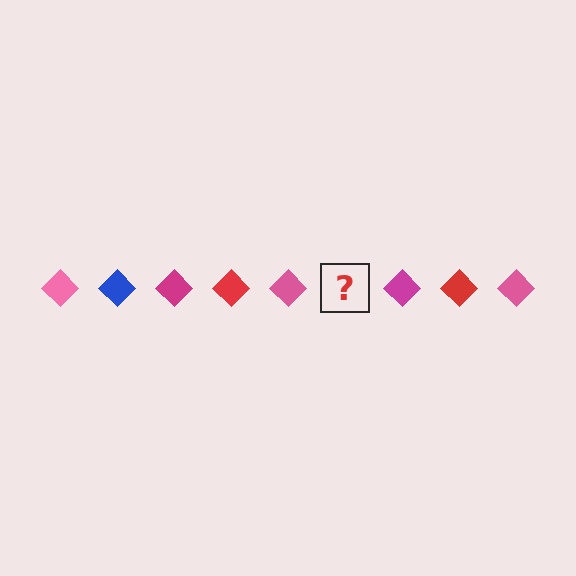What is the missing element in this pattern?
The missing element is a blue diamond.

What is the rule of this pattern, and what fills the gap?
The rule is that the pattern cycles through pink, blue, magenta, red diamonds. The gap should be filled with a blue diamond.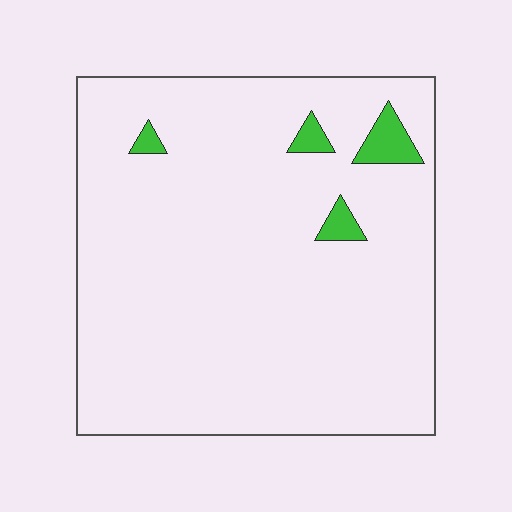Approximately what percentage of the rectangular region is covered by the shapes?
Approximately 5%.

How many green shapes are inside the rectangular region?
4.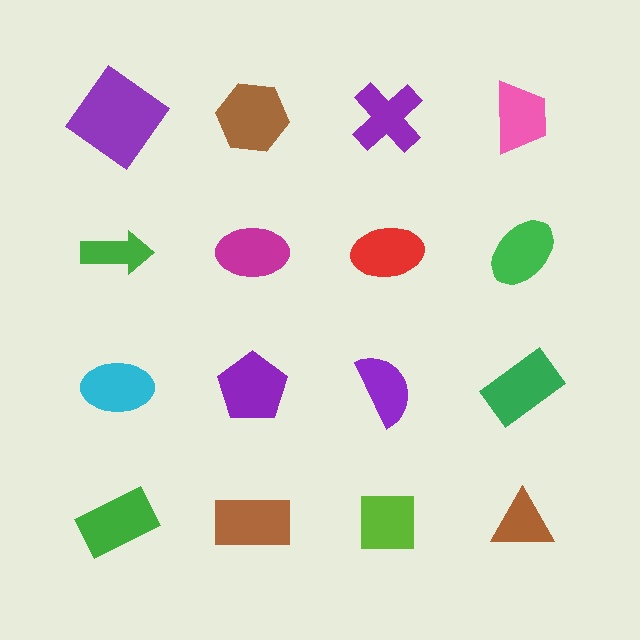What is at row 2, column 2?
A magenta ellipse.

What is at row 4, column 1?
A green rectangle.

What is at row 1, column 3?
A purple cross.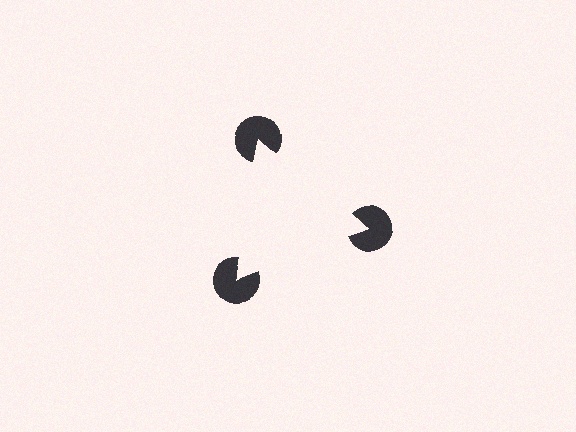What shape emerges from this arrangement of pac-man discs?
An illusory triangle — its edges are inferred from the aligned wedge cuts in the pac-man discs, not physically drawn.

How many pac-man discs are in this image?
There are 3 — one at each vertex of the illusory triangle.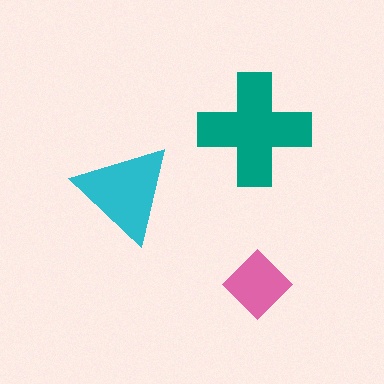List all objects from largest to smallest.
The teal cross, the cyan triangle, the pink diamond.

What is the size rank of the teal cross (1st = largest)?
1st.